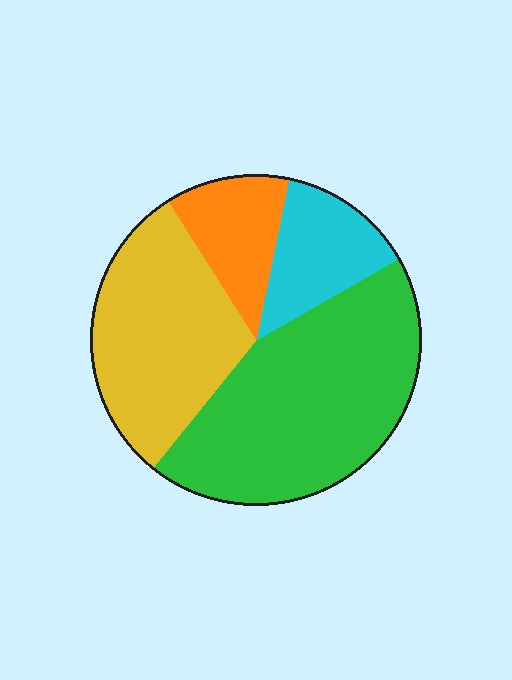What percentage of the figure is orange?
Orange takes up about one eighth (1/8) of the figure.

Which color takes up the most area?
Green, at roughly 45%.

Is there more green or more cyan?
Green.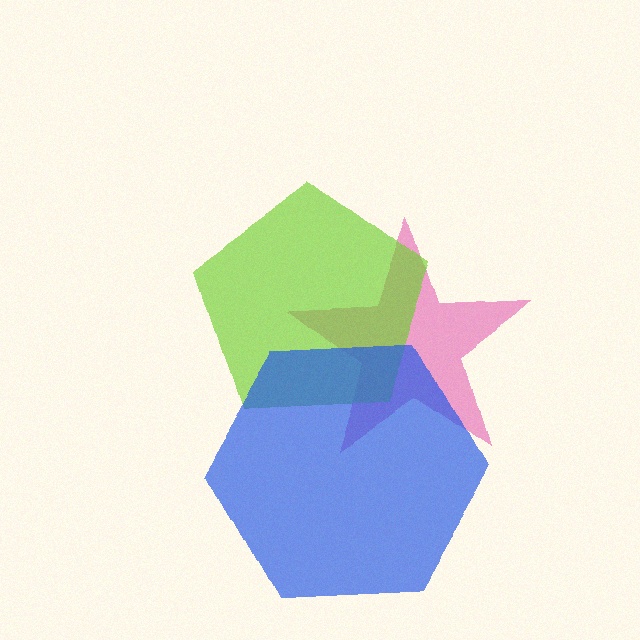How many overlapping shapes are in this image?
There are 3 overlapping shapes in the image.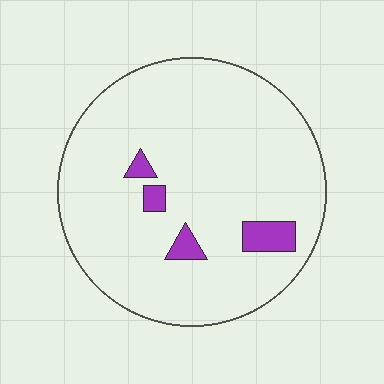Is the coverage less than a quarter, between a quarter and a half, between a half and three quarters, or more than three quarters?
Less than a quarter.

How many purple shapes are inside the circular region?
4.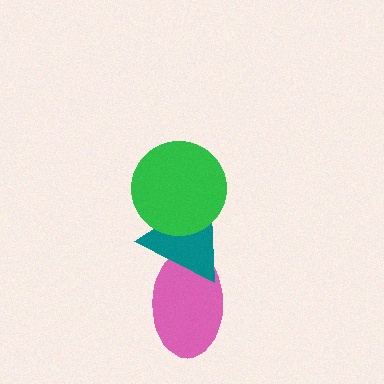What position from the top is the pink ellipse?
The pink ellipse is 3rd from the top.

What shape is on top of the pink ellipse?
The teal triangle is on top of the pink ellipse.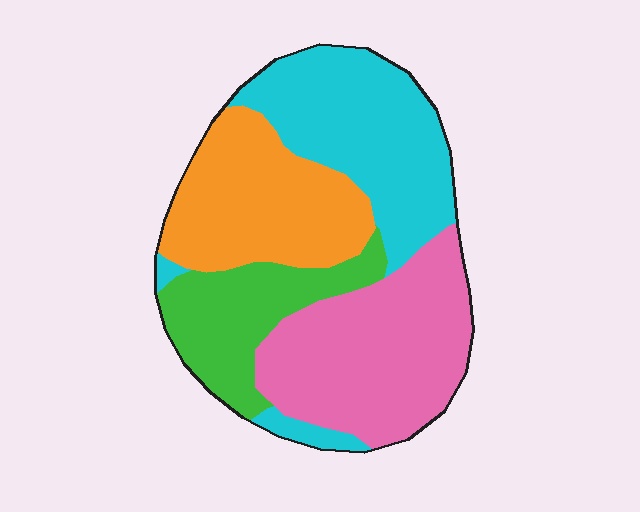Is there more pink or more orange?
Pink.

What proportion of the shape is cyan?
Cyan takes up between a quarter and a half of the shape.